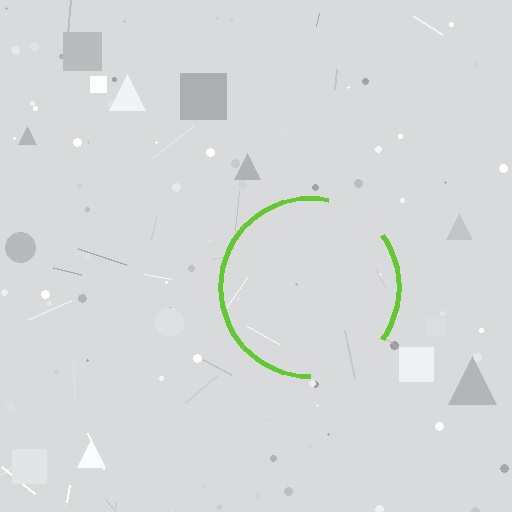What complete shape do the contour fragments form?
The contour fragments form a circle.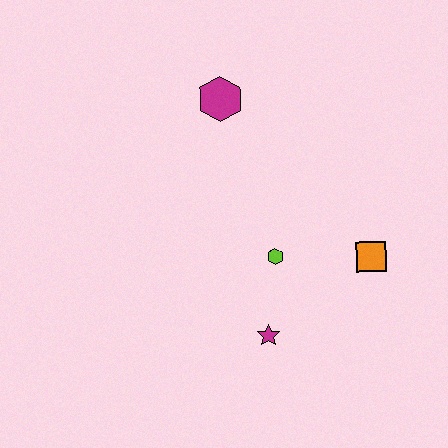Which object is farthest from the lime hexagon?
The magenta hexagon is farthest from the lime hexagon.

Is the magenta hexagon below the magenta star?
No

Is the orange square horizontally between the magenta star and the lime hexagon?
No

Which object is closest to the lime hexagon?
The magenta star is closest to the lime hexagon.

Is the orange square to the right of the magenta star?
Yes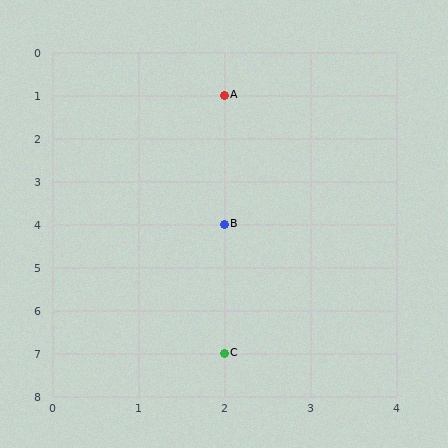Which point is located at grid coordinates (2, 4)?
Point B is at (2, 4).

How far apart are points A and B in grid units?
Points A and B are 3 rows apart.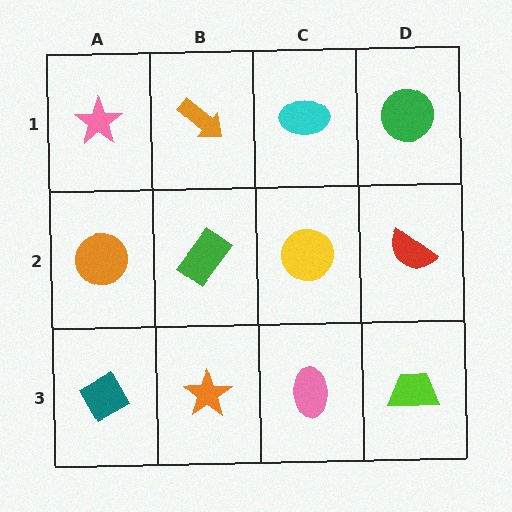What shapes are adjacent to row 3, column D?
A red semicircle (row 2, column D), a pink ellipse (row 3, column C).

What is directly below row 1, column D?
A red semicircle.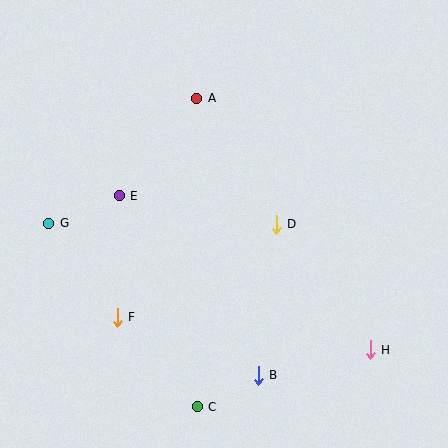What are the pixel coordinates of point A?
Point A is at (197, 98).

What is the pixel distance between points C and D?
The distance between C and D is 198 pixels.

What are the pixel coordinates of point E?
Point E is at (119, 196).